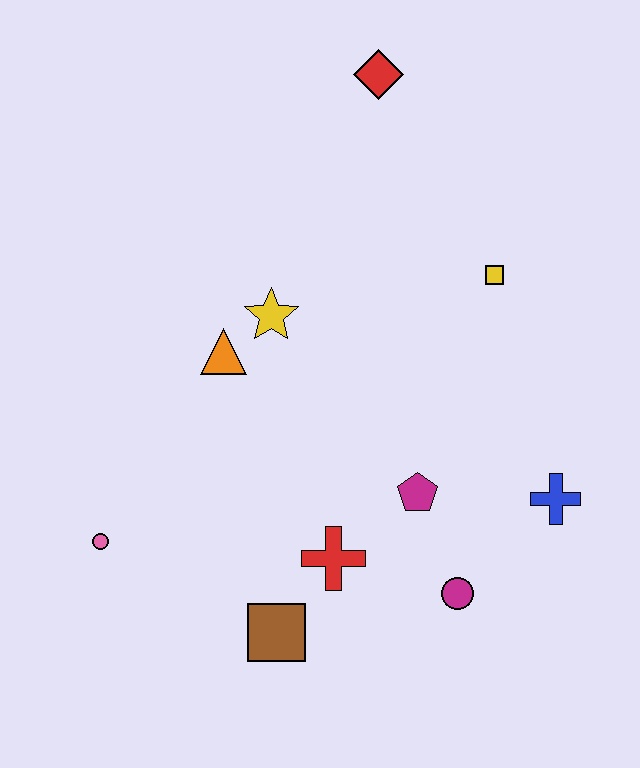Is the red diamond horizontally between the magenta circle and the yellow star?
Yes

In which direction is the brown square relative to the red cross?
The brown square is below the red cross.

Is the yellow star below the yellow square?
Yes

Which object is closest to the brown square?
The red cross is closest to the brown square.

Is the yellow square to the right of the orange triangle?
Yes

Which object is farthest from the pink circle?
The red diamond is farthest from the pink circle.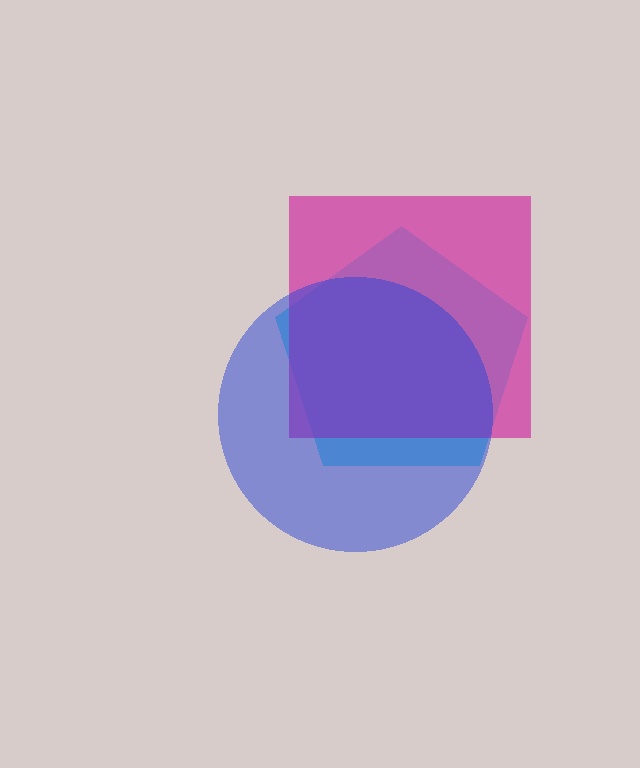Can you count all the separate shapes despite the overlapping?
Yes, there are 3 separate shapes.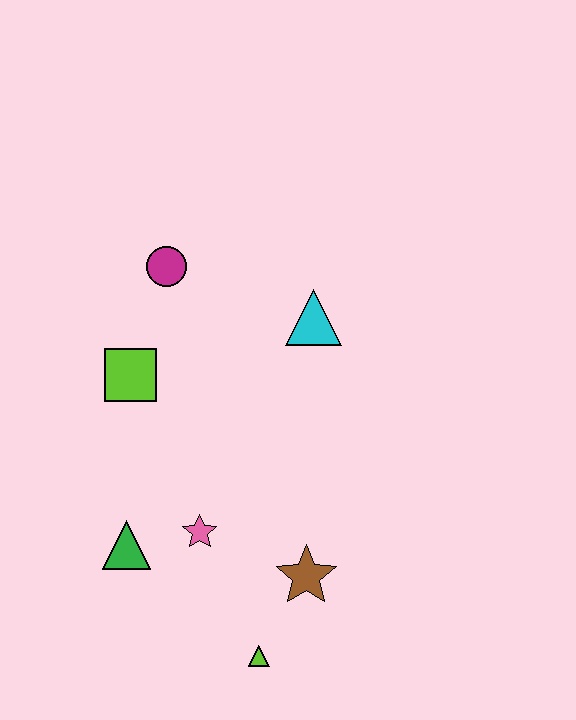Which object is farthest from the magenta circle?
The lime triangle is farthest from the magenta circle.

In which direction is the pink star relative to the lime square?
The pink star is below the lime square.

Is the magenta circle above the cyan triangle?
Yes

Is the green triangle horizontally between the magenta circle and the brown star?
No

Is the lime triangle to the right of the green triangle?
Yes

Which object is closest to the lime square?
The magenta circle is closest to the lime square.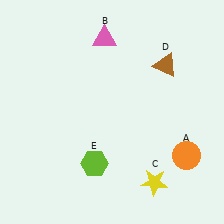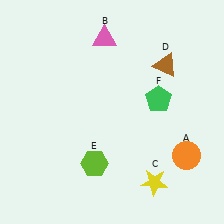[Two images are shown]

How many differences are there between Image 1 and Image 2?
There is 1 difference between the two images.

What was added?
A green pentagon (F) was added in Image 2.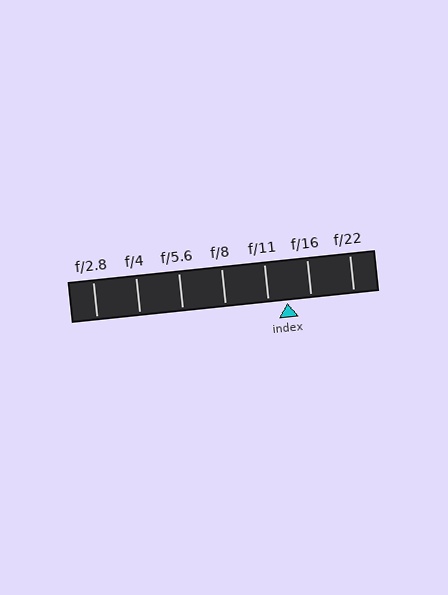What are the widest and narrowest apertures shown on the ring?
The widest aperture shown is f/2.8 and the narrowest is f/22.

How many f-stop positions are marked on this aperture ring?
There are 7 f-stop positions marked.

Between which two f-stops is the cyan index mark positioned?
The index mark is between f/11 and f/16.